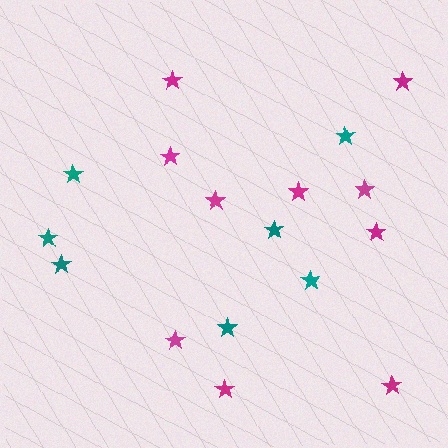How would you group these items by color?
There are 2 groups: one group of magenta stars (10) and one group of teal stars (7).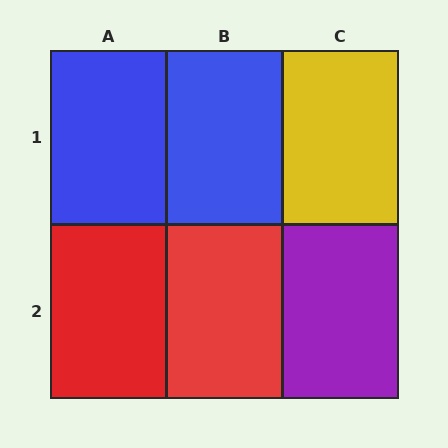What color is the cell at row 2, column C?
Purple.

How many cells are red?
2 cells are red.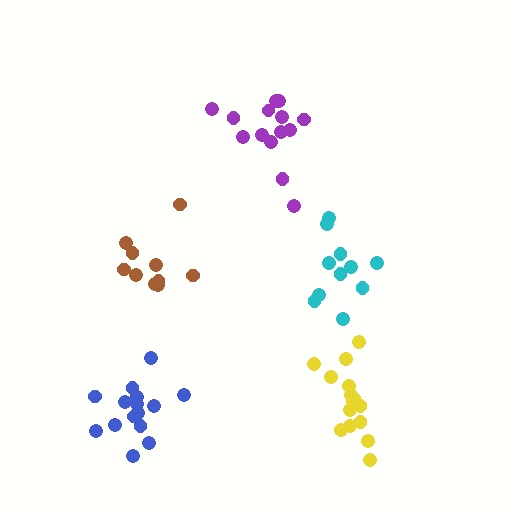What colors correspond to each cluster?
The clusters are colored: brown, cyan, purple, yellow, blue.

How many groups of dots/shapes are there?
There are 5 groups.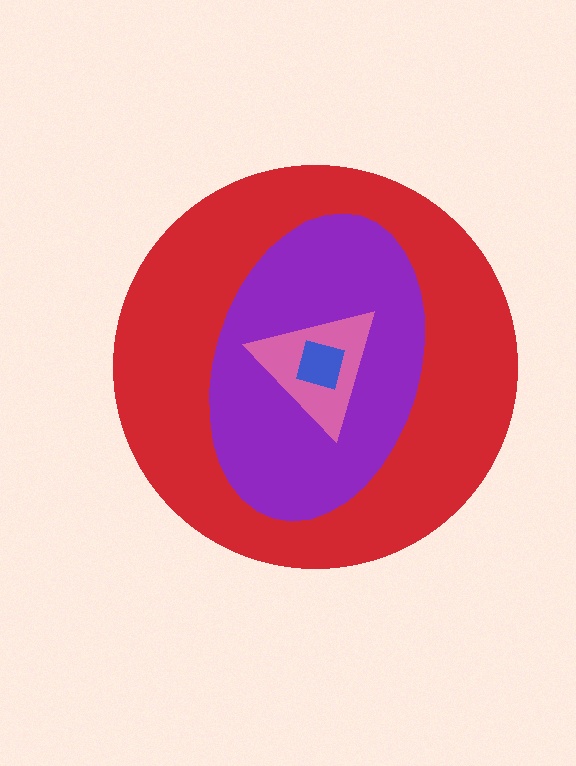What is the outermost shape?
The red circle.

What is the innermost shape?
The blue square.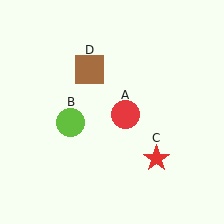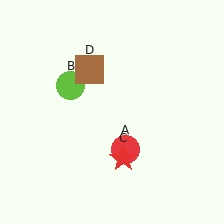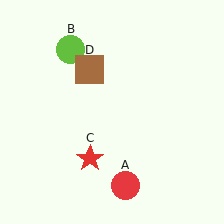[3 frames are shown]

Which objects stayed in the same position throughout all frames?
Brown square (object D) remained stationary.